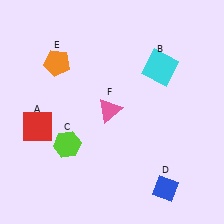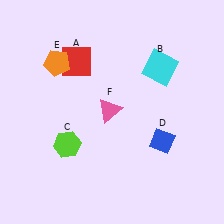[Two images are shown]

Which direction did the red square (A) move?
The red square (A) moved up.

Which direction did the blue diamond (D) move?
The blue diamond (D) moved up.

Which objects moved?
The objects that moved are: the red square (A), the blue diamond (D).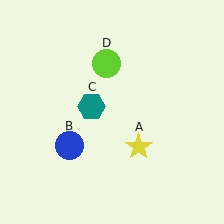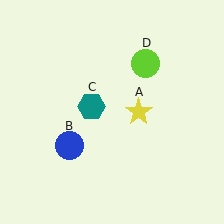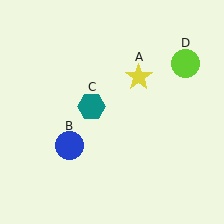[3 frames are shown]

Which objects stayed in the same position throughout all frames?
Blue circle (object B) and teal hexagon (object C) remained stationary.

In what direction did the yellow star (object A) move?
The yellow star (object A) moved up.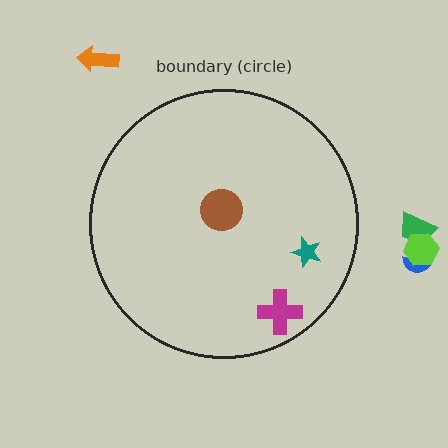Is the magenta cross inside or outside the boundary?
Inside.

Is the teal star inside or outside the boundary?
Inside.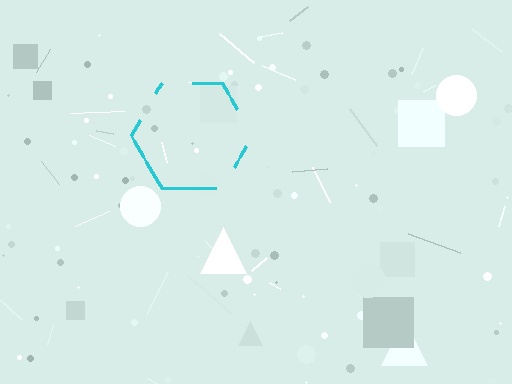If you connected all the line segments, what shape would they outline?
They would outline a hexagon.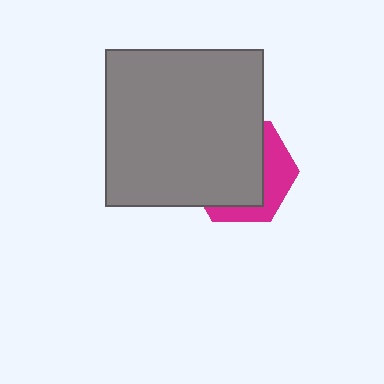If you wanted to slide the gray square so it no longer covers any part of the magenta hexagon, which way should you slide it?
Slide it toward the upper-left — that is the most direct way to separate the two shapes.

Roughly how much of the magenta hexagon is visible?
A small part of it is visible (roughly 34%).